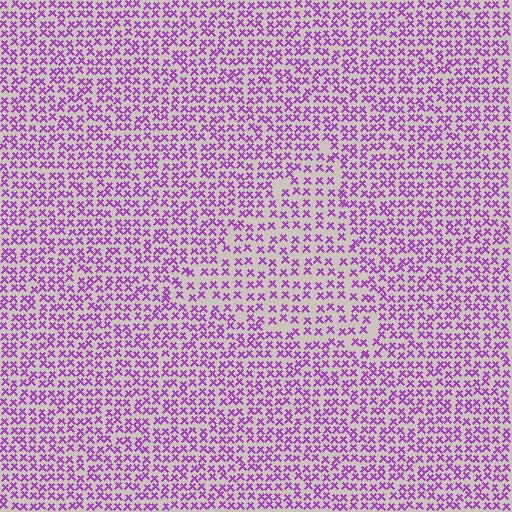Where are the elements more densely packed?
The elements are more densely packed outside the triangle boundary.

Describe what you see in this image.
The image contains small purple elements arranged at two different densities. A triangle-shaped region is visible where the elements are less densely packed than the surrounding area.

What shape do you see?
I see a triangle.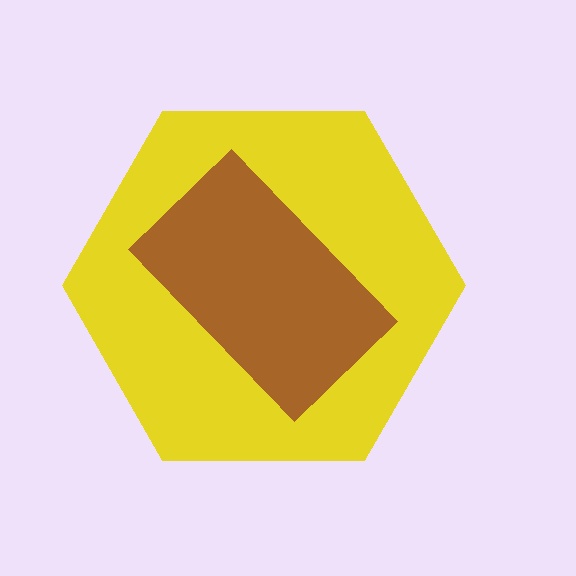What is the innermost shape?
The brown rectangle.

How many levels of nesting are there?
2.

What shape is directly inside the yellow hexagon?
The brown rectangle.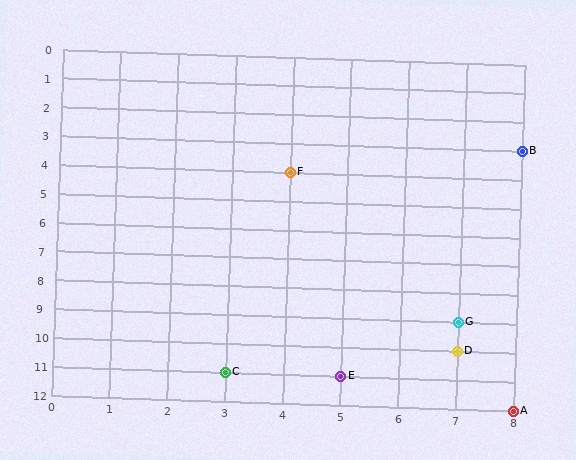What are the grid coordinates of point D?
Point D is at grid coordinates (7, 10).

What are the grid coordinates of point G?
Point G is at grid coordinates (7, 9).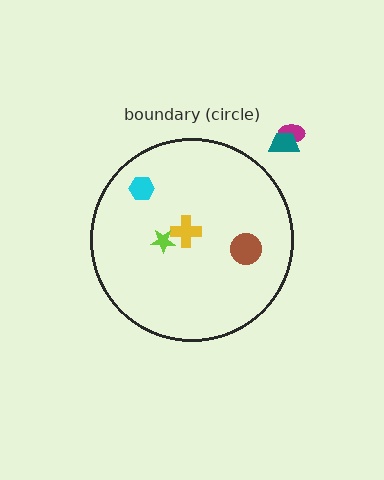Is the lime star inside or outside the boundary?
Inside.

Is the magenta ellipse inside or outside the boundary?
Outside.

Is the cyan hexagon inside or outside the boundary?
Inside.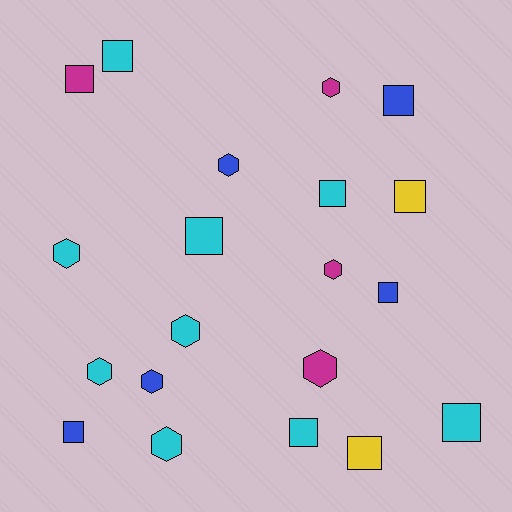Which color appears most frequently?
Cyan, with 9 objects.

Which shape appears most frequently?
Square, with 11 objects.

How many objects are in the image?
There are 20 objects.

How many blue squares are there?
There are 3 blue squares.